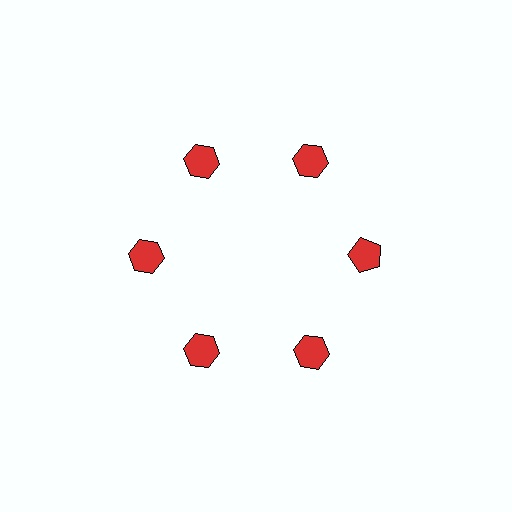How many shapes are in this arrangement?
There are 6 shapes arranged in a ring pattern.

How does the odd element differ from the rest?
It has a different shape: pentagon instead of hexagon.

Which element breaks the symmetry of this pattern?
The red pentagon at roughly the 3 o'clock position breaks the symmetry. All other shapes are red hexagons.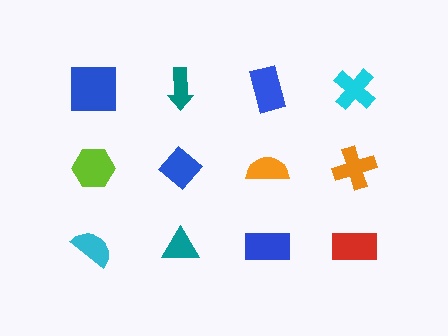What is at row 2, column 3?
An orange semicircle.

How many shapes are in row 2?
4 shapes.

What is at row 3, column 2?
A teal triangle.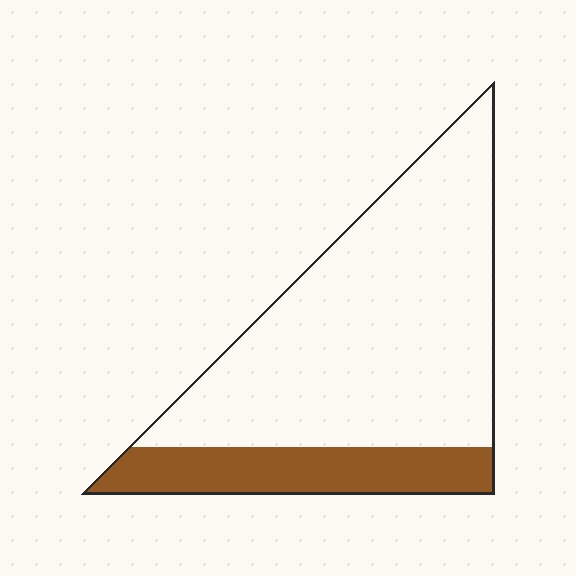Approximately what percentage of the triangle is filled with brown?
Approximately 20%.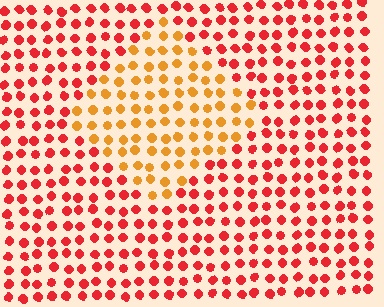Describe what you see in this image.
The image is filled with small red elements in a uniform arrangement. A diamond-shaped region is visible where the elements are tinted to a slightly different hue, forming a subtle color boundary.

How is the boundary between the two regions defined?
The boundary is defined purely by a slight shift in hue (about 39 degrees). Spacing, size, and orientation are identical on both sides.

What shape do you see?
I see a diamond.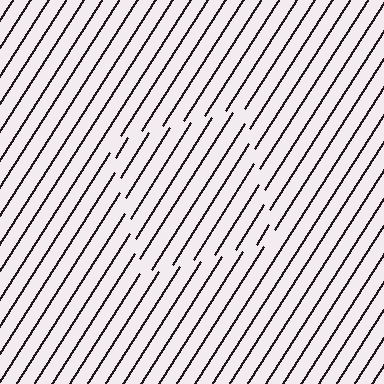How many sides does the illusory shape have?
4 sides — the line-ends trace a square.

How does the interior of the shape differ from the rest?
The interior of the shape contains the same grating, shifted by half a period — the contour is defined by the phase discontinuity where line-ends from the inner and outer gratings abut.